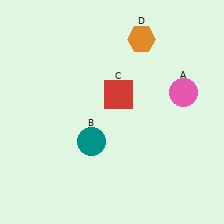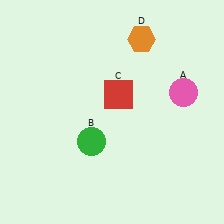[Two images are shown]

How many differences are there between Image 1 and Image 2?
There is 1 difference between the two images.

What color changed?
The circle (B) changed from teal in Image 1 to green in Image 2.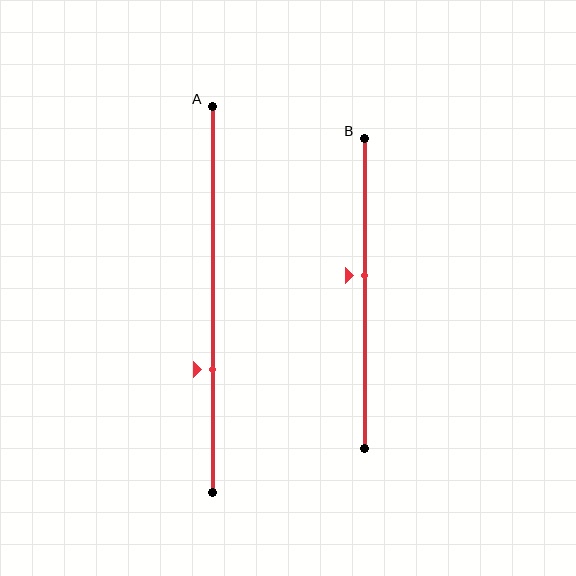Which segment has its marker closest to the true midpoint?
Segment B has its marker closest to the true midpoint.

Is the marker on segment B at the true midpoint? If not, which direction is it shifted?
No, the marker on segment B is shifted upward by about 6% of the segment length.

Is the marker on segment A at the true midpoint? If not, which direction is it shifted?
No, the marker on segment A is shifted downward by about 18% of the segment length.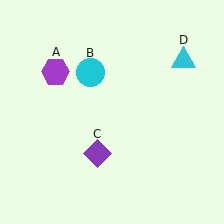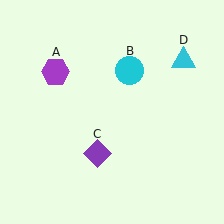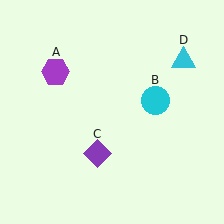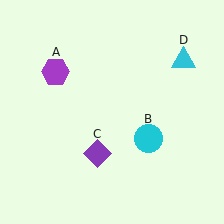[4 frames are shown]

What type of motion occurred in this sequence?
The cyan circle (object B) rotated clockwise around the center of the scene.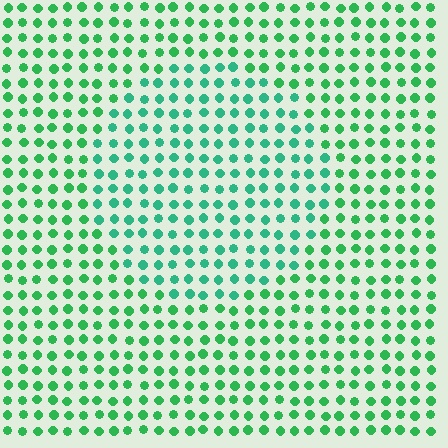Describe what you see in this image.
The image is filled with small green elements in a uniform arrangement. A circle-shaped region is visible where the elements are tinted to a slightly different hue, forming a subtle color boundary.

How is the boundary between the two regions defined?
The boundary is defined purely by a slight shift in hue (about 22 degrees). Spacing, size, and orientation are identical on both sides.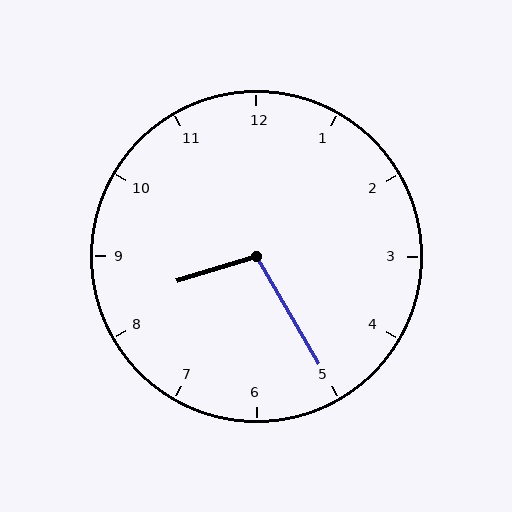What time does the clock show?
8:25.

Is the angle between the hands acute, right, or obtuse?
It is obtuse.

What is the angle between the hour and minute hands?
Approximately 102 degrees.